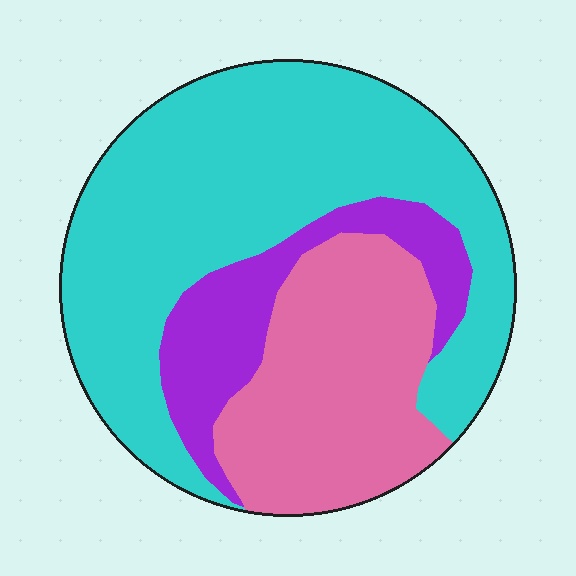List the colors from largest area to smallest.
From largest to smallest: cyan, pink, purple.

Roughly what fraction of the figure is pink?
Pink takes up about one quarter (1/4) of the figure.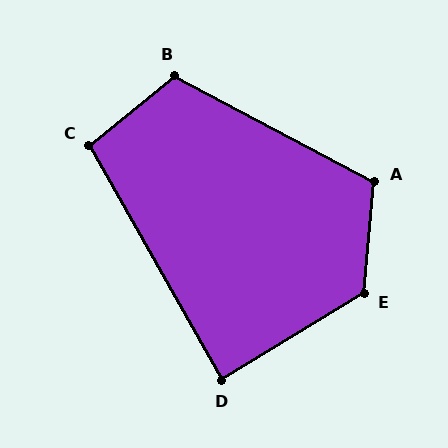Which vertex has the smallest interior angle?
D, at approximately 88 degrees.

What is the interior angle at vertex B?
Approximately 113 degrees (obtuse).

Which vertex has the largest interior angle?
E, at approximately 127 degrees.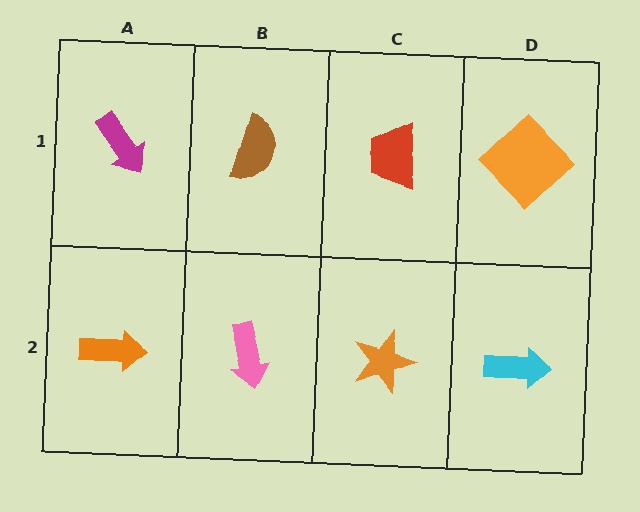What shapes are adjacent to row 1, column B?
A pink arrow (row 2, column B), a magenta arrow (row 1, column A), a red trapezoid (row 1, column C).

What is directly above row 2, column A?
A magenta arrow.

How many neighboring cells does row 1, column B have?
3.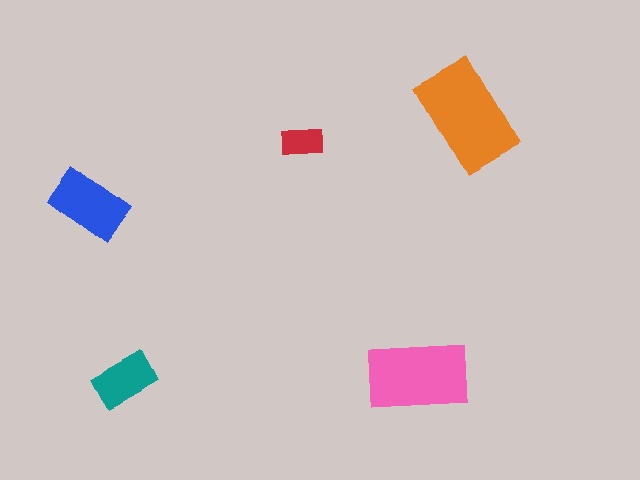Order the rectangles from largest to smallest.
the orange one, the pink one, the blue one, the teal one, the red one.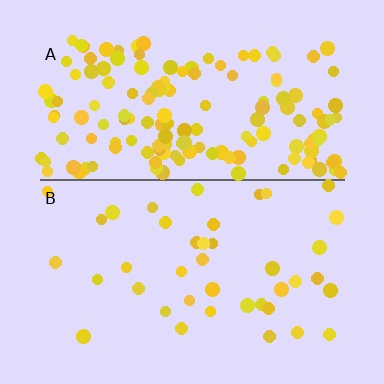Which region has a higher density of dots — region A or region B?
A (the top).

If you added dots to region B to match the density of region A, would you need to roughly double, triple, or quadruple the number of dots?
Approximately quadruple.